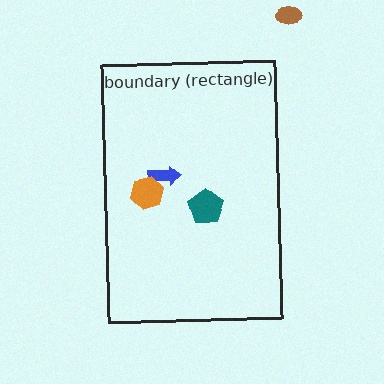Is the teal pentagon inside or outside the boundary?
Inside.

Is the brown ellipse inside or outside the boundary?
Outside.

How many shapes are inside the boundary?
3 inside, 1 outside.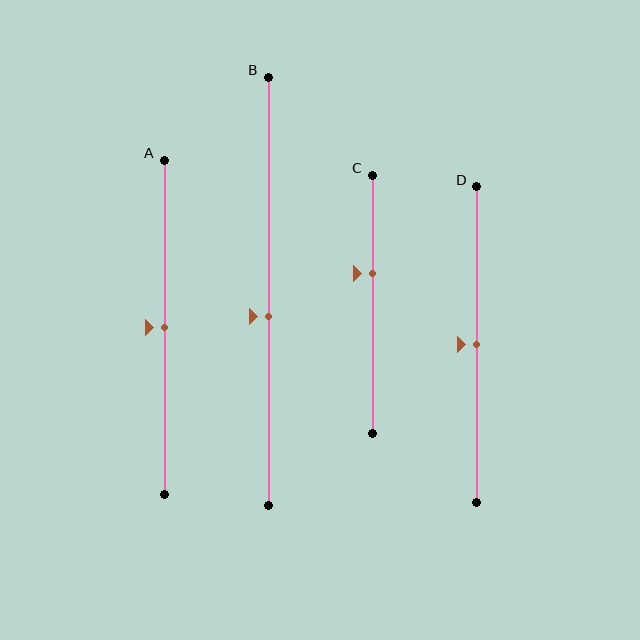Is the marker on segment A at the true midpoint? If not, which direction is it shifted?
Yes, the marker on segment A is at the true midpoint.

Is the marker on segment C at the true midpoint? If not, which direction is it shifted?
No, the marker on segment C is shifted upward by about 12% of the segment length.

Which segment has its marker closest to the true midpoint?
Segment A has its marker closest to the true midpoint.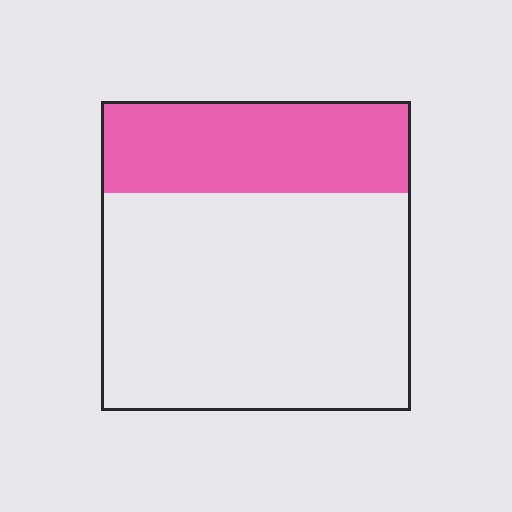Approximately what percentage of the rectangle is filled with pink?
Approximately 30%.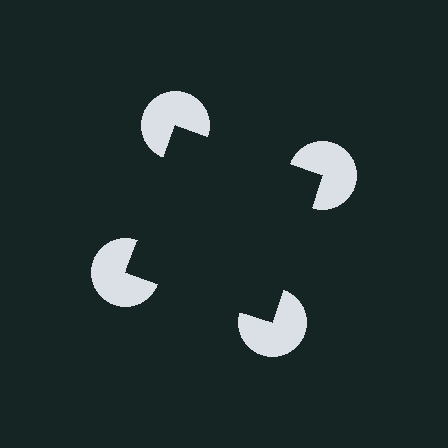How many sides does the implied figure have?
4 sides.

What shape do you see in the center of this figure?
An illusory square — its edges are inferred from the aligned wedge cuts in the pac-man discs, not physically drawn.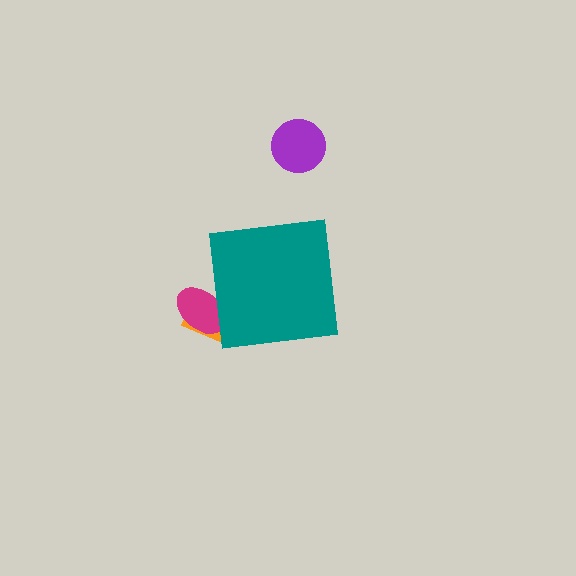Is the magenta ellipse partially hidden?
Yes, the magenta ellipse is partially hidden behind the teal square.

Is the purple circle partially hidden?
No, the purple circle is fully visible.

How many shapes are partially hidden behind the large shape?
2 shapes are partially hidden.